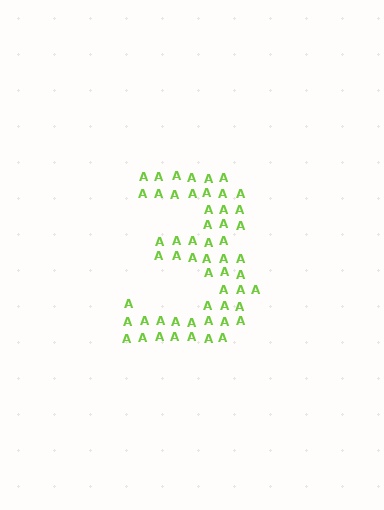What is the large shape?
The large shape is the digit 3.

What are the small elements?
The small elements are letter A's.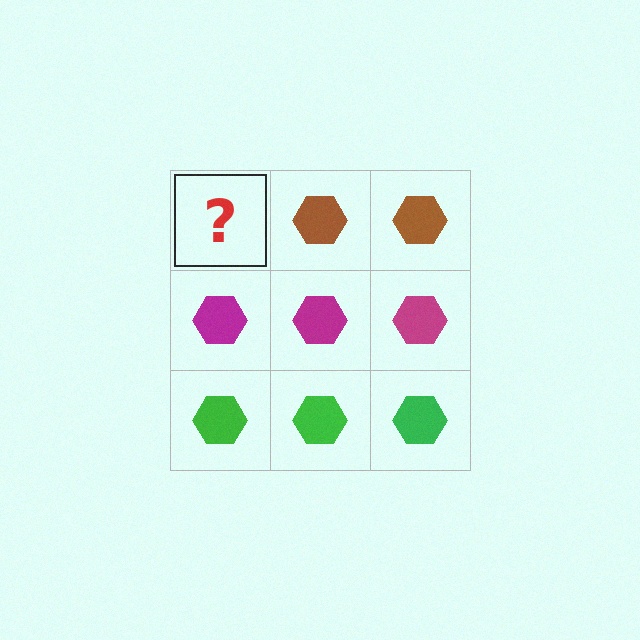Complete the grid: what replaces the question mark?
The question mark should be replaced with a brown hexagon.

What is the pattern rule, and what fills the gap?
The rule is that each row has a consistent color. The gap should be filled with a brown hexagon.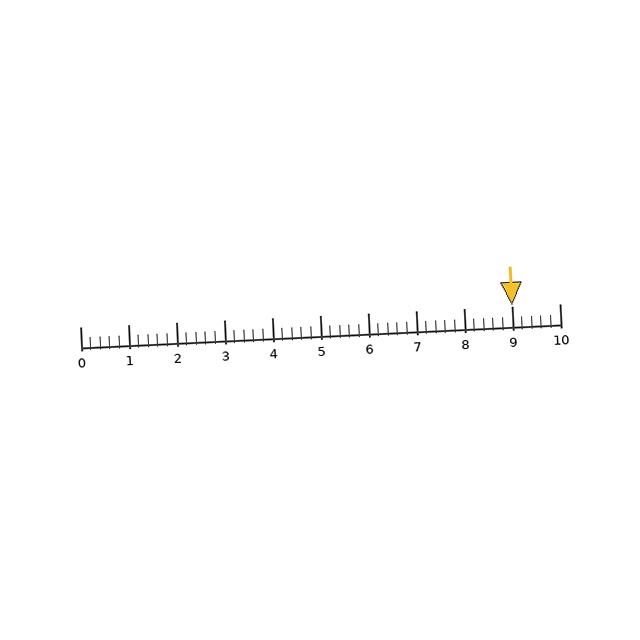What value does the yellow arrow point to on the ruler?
The yellow arrow points to approximately 9.0.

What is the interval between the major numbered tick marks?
The major tick marks are spaced 1 units apart.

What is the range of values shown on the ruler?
The ruler shows values from 0 to 10.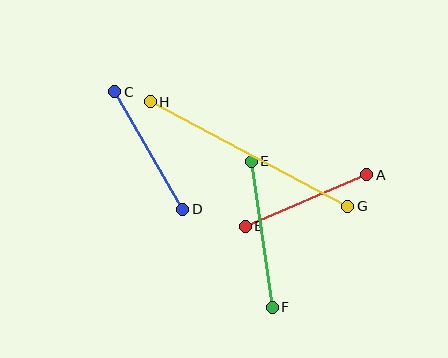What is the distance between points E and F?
The distance is approximately 147 pixels.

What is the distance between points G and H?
The distance is approximately 223 pixels.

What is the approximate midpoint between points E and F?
The midpoint is at approximately (262, 234) pixels.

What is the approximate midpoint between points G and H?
The midpoint is at approximately (249, 154) pixels.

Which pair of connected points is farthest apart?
Points G and H are farthest apart.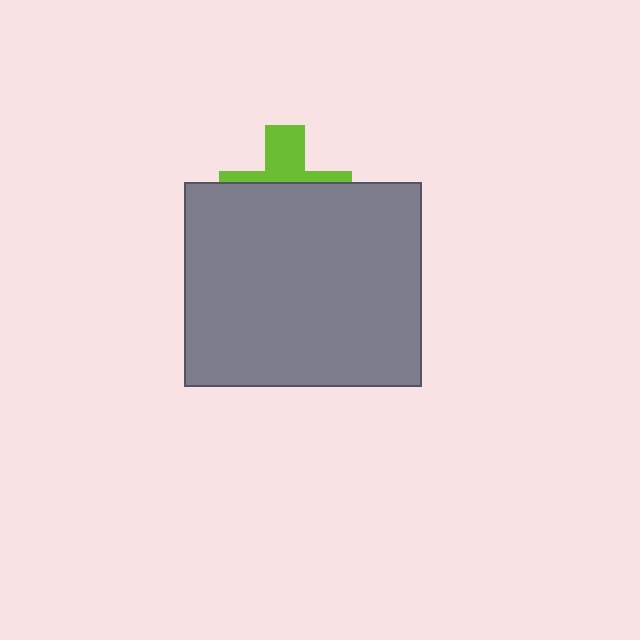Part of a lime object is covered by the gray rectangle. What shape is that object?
It is a cross.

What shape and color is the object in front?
The object in front is a gray rectangle.